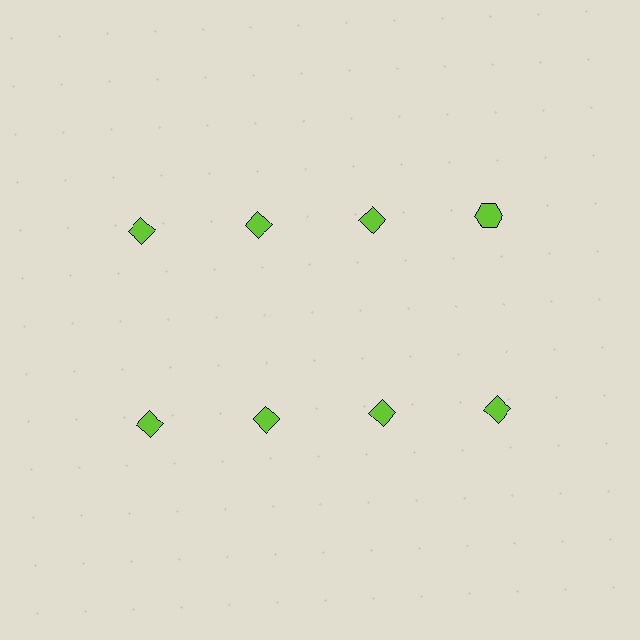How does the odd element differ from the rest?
It has a different shape: hexagon instead of diamond.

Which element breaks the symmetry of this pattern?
The lime hexagon in the top row, second from right column breaks the symmetry. All other shapes are lime diamonds.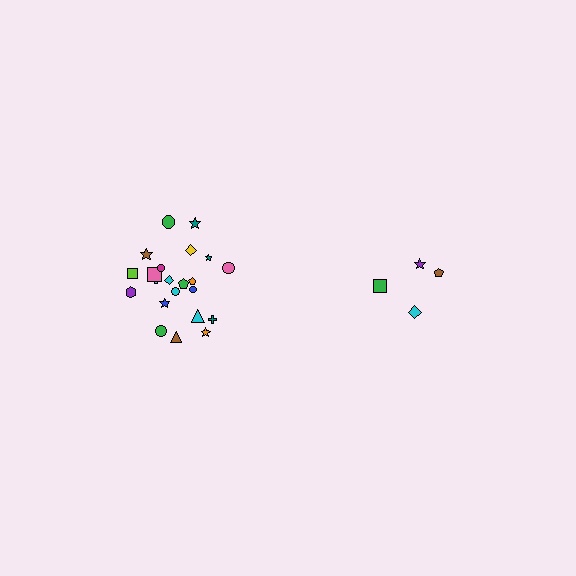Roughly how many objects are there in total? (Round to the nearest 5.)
Roughly 25 objects in total.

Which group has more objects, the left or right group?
The left group.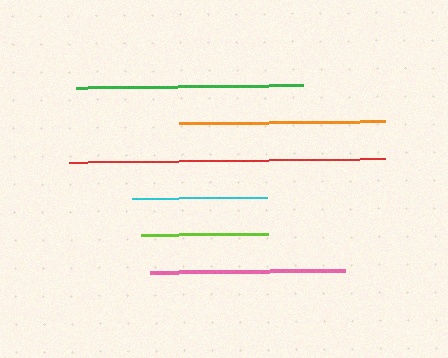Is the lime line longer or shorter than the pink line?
The pink line is longer than the lime line.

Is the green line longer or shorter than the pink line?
The green line is longer than the pink line.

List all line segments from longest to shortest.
From longest to shortest: red, green, orange, pink, cyan, lime.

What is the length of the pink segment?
The pink segment is approximately 195 pixels long.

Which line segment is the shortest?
The lime line is the shortest at approximately 127 pixels.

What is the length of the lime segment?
The lime segment is approximately 127 pixels long.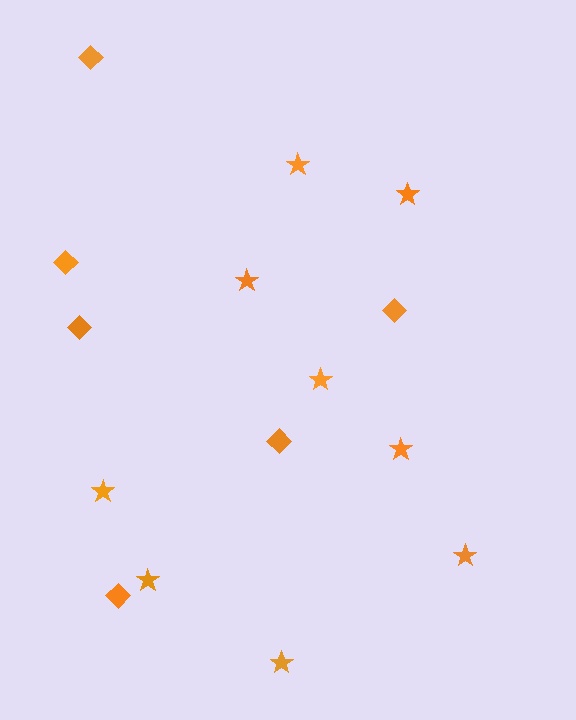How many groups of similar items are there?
There are 2 groups: one group of diamonds (6) and one group of stars (9).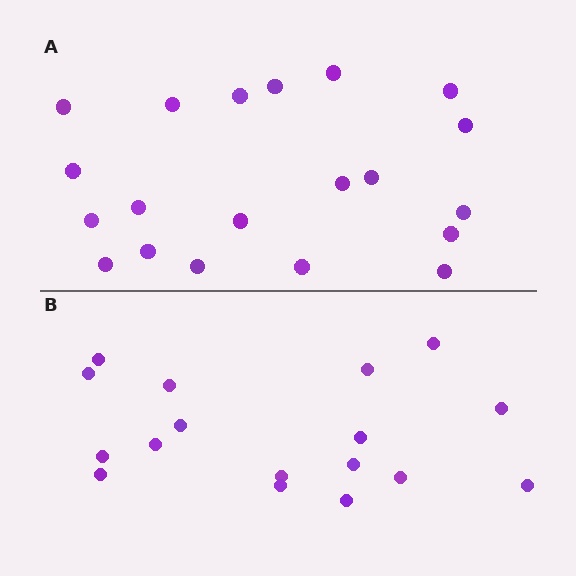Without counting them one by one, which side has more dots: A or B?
Region A (the top region) has more dots.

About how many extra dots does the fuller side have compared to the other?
Region A has just a few more — roughly 2 or 3 more dots than region B.